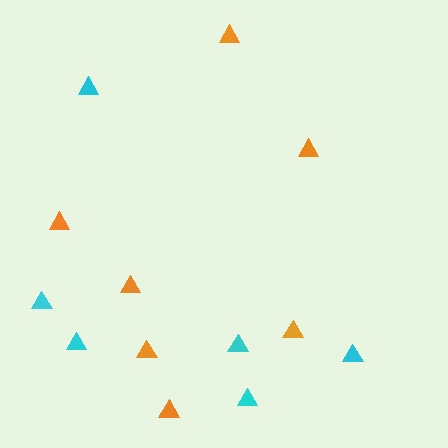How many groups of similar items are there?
There are 2 groups: one group of orange triangles (7) and one group of cyan triangles (6).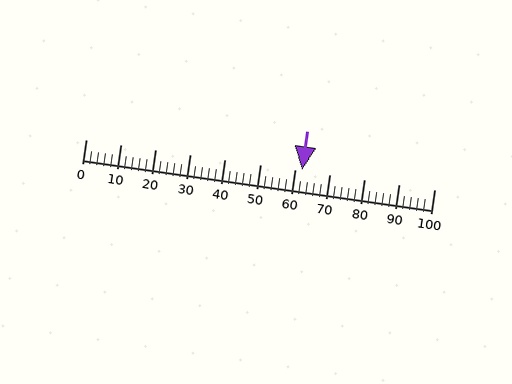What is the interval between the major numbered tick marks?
The major tick marks are spaced 10 units apart.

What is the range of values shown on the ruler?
The ruler shows values from 0 to 100.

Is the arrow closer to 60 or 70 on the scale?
The arrow is closer to 60.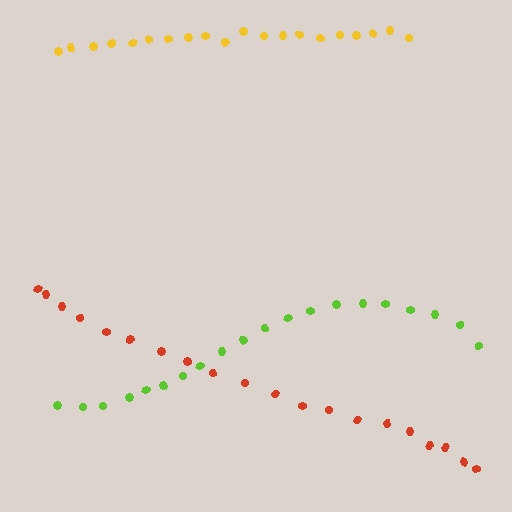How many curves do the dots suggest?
There are 3 distinct paths.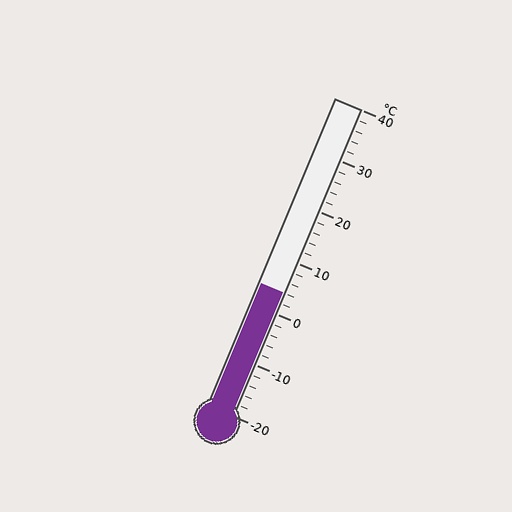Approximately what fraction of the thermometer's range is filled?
The thermometer is filled to approximately 40% of its range.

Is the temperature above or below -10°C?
The temperature is above -10°C.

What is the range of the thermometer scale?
The thermometer scale ranges from -20°C to 40°C.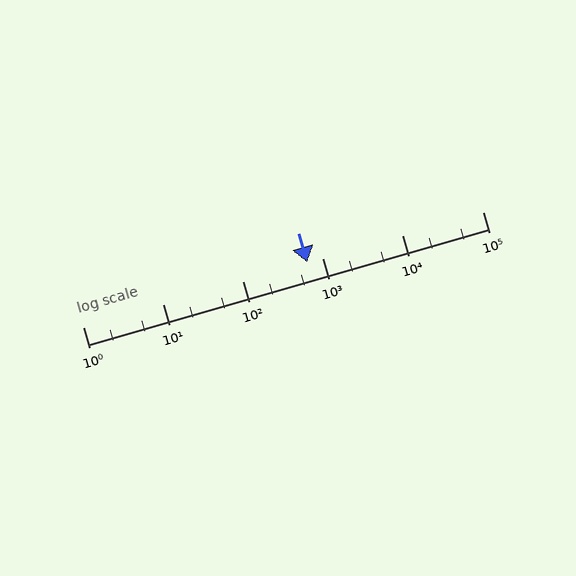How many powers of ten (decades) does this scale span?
The scale spans 5 decades, from 1 to 100000.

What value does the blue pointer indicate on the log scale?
The pointer indicates approximately 640.